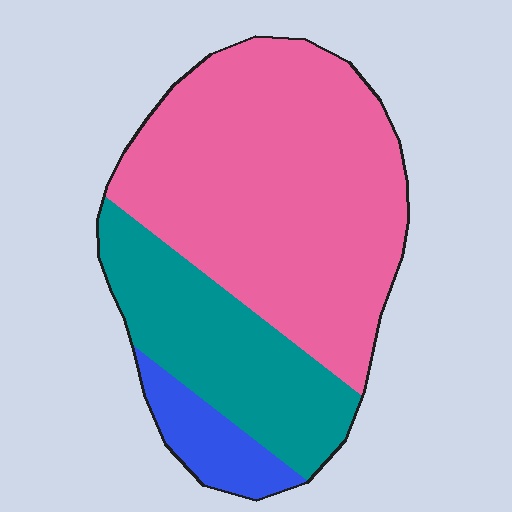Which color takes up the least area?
Blue, at roughly 10%.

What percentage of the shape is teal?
Teal takes up between a sixth and a third of the shape.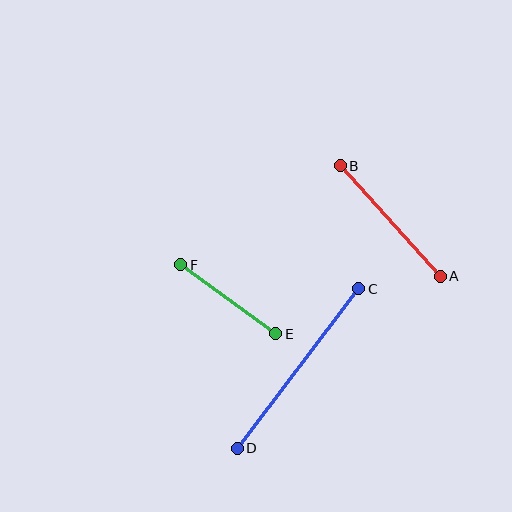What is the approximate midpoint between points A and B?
The midpoint is at approximately (390, 221) pixels.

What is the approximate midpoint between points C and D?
The midpoint is at approximately (298, 369) pixels.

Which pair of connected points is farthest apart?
Points C and D are farthest apart.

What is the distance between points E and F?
The distance is approximately 117 pixels.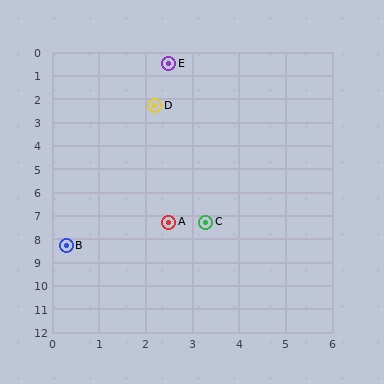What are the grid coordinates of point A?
Point A is at approximately (2.5, 7.3).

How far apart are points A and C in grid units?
Points A and C are about 0.8 grid units apart.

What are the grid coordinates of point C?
Point C is at approximately (3.3, 7.3).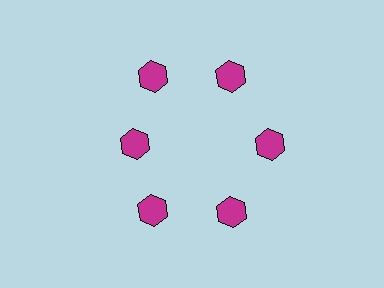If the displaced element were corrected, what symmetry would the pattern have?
It would have 6-fold rotational symmetry — the pattern would map onto itself every 60 degrees.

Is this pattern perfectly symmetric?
No. The 6 magenta hexagons are arranged in a ring, but one element near the 9 o'clock position is pulled inward toward the center, breaking the 6-fold rotational symmetry.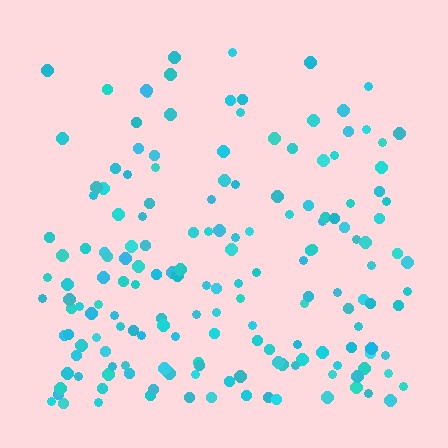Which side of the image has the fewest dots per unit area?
The top.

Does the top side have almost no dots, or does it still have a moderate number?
Still a moderate number, just noticeably fewer than the bottom.